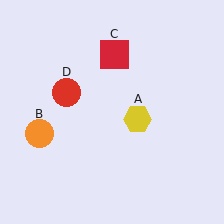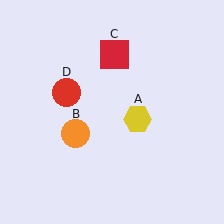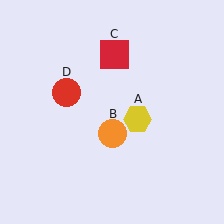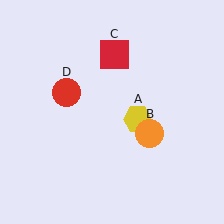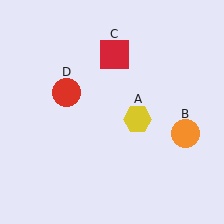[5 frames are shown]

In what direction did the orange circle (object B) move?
The orange circle (object B) moved right.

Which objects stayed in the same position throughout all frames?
Yellow hexagon (object A) and red square (object C) and red circle (object D) remained stationary.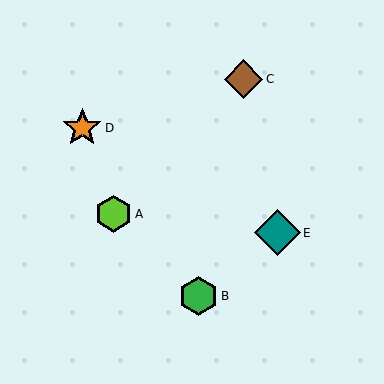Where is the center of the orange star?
The center of the orange star is at (82, 128).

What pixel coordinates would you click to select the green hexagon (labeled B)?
Click at (199, 296) to select the green hexagon B.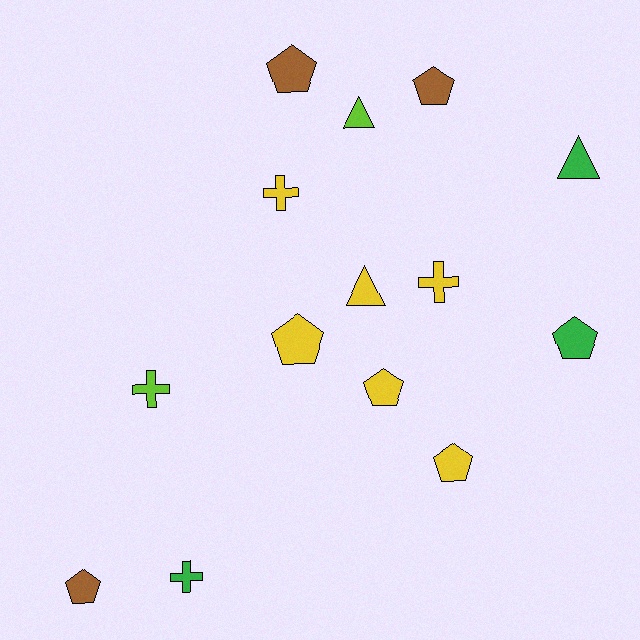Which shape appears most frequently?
Pentagon, with 7 objects.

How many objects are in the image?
There are 14 objects.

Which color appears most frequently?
Yellow, with 6 objects.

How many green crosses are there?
There is 1 green cross.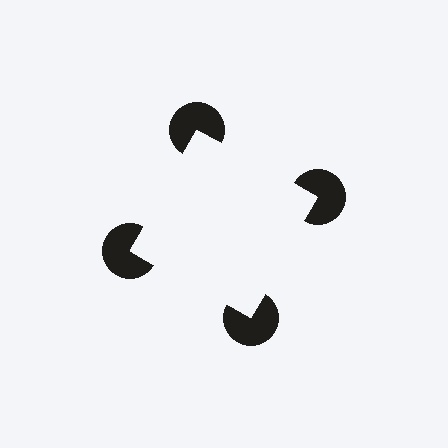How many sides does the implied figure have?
4 sides.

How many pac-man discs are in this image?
There are 4 — one at each vertex of the illusory square.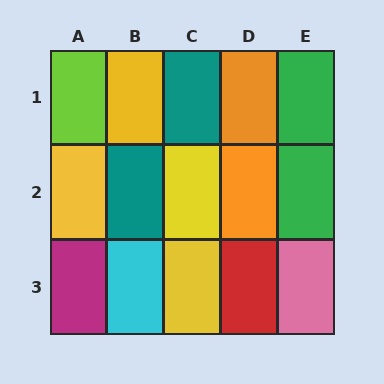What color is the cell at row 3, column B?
Cyan.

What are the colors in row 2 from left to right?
Yellow, teal, yellow, orange, green.